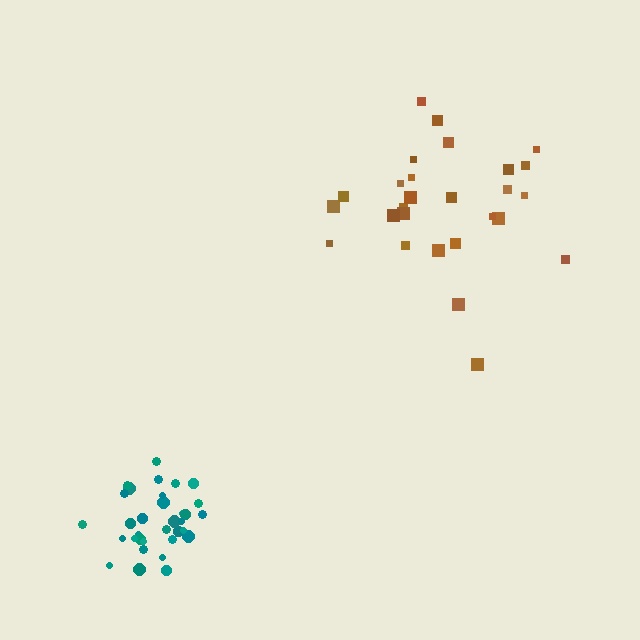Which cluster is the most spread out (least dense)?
Brown.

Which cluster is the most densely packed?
Teal.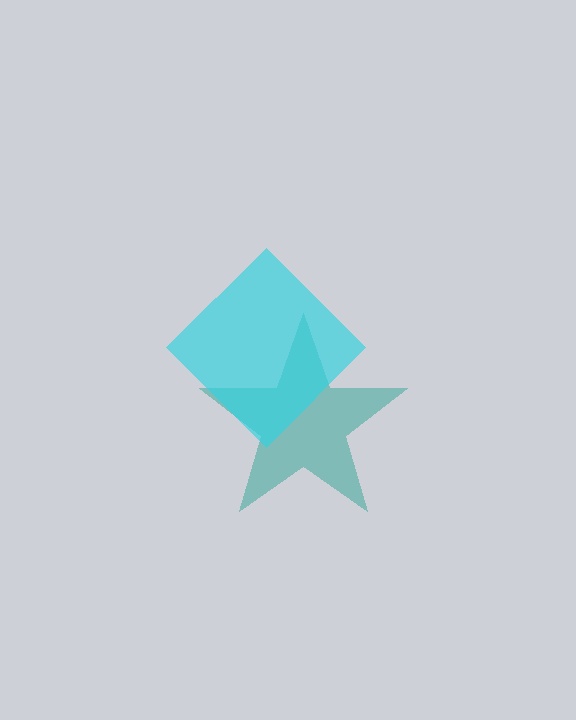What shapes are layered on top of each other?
The layered shapes are: a teal star, a cyan diamond.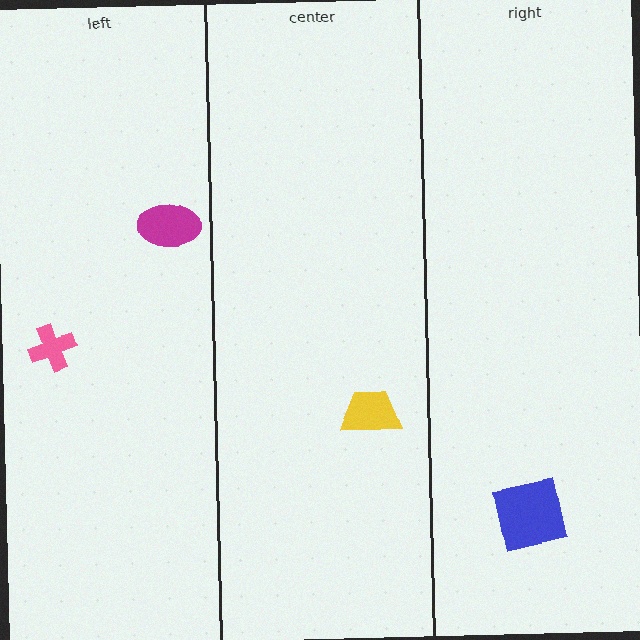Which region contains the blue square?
The right region.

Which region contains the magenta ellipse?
The left region.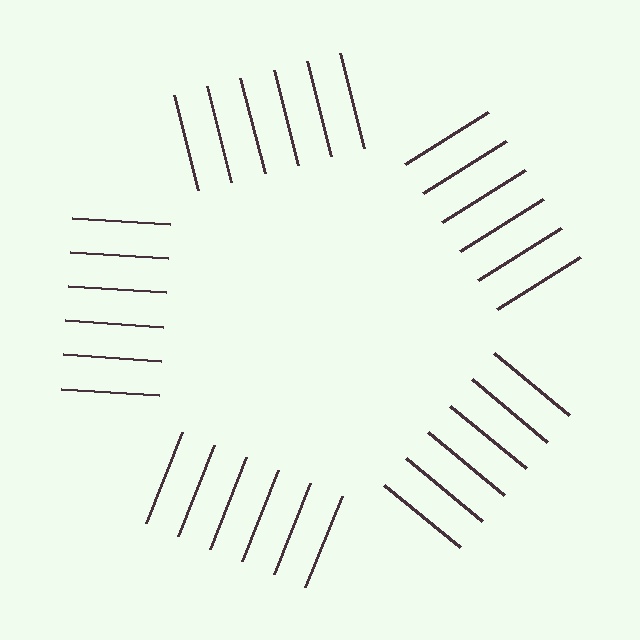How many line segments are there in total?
30 — 6 along each of the 5 edges.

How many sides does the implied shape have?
5 sides — the line-ends trace a pentagon.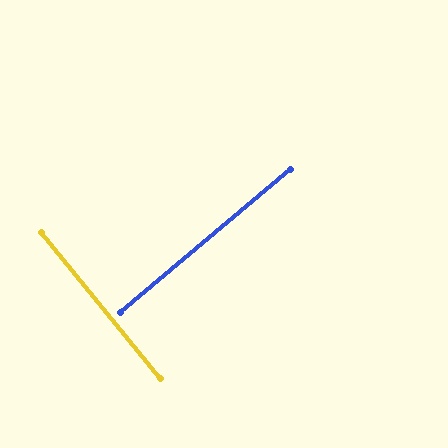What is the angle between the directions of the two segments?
Approximately 89 degrees.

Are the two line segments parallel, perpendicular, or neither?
Perpendicular — they meet at approximately 89°.